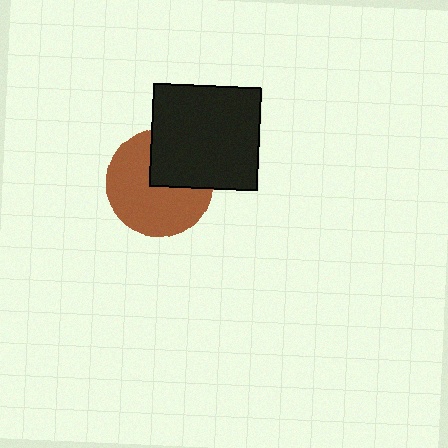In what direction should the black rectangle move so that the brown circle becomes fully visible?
The black rectangle should move toward the upper-right. That is the shortest direction to clear the overlap and leave the brown circle fully visible.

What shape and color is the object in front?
The object in front is a black rectangle.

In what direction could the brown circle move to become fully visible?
The brown circle could move toward the lower-left. That would shift it out from behind the black rectangle entirely.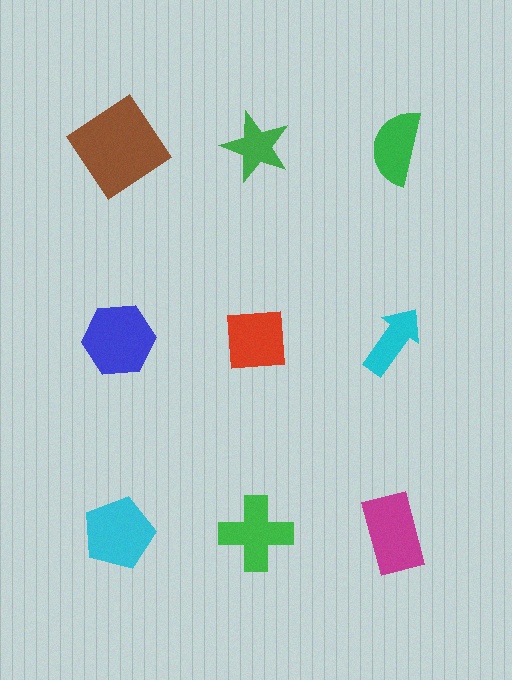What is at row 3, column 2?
A green cross.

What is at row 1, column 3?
A green semicircle.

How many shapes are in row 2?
3 shapes.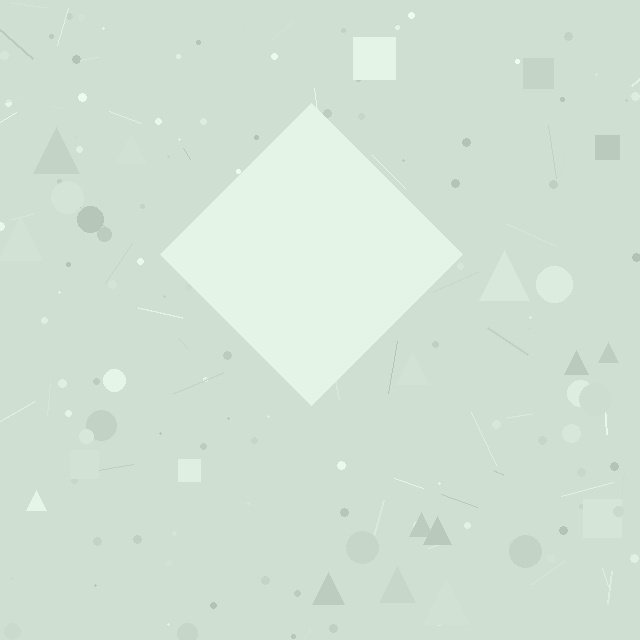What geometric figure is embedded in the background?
A diamond is embedded in the background.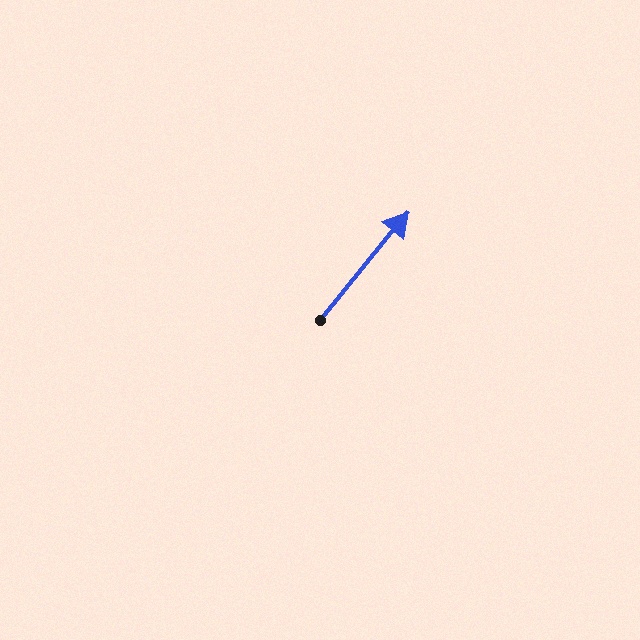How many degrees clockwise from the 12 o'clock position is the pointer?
Approximately 39 degrees.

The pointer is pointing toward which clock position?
Roughly 1 o'clock.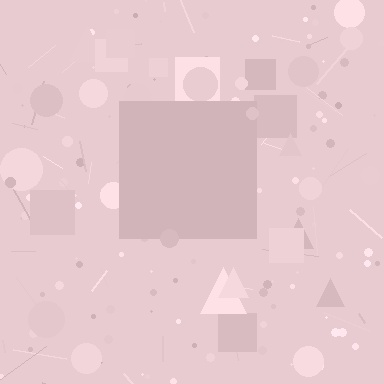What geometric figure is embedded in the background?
A square is embedded in the background.